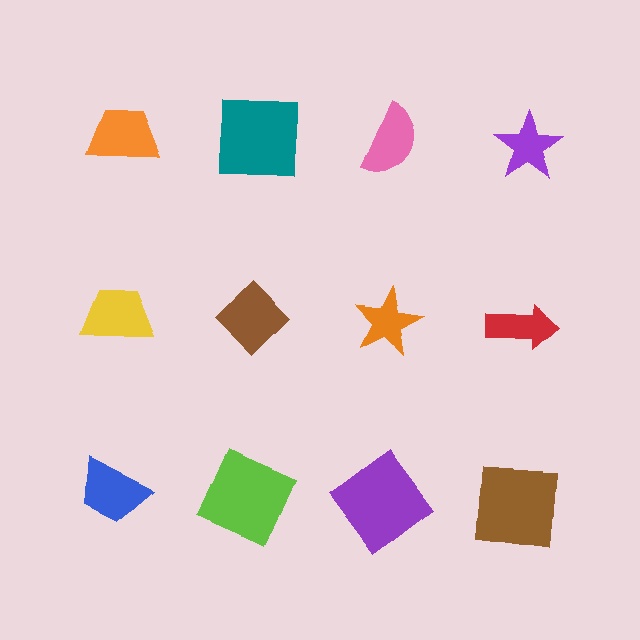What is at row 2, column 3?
An orange star.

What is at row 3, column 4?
A brown square.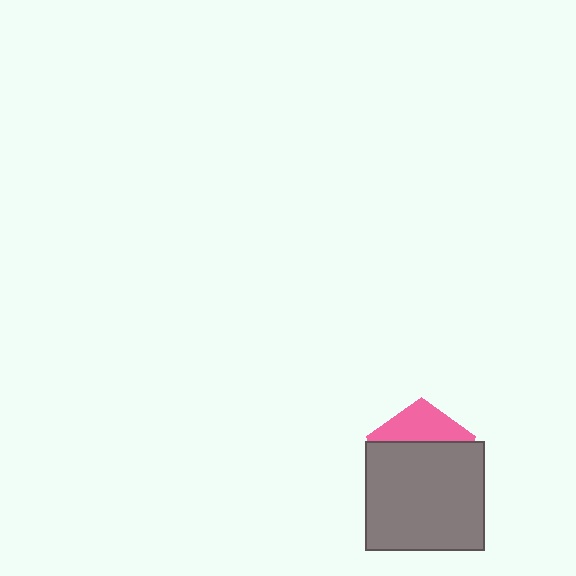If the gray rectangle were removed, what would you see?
You would see the complete pink pentagon.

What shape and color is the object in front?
The object in front is a gray rectangle.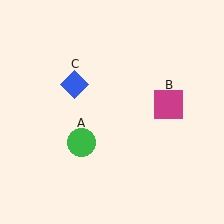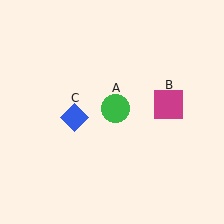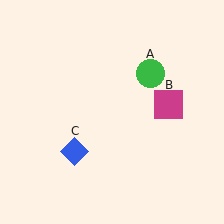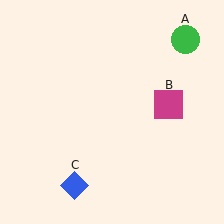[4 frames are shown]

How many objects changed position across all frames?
2 objects changed position: green circle (object A), blue diamond (object C).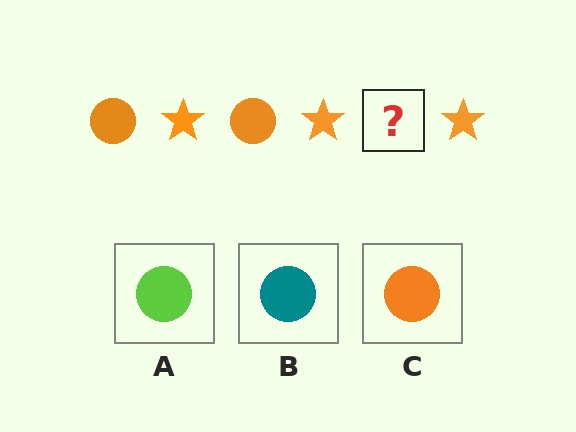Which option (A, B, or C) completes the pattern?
C.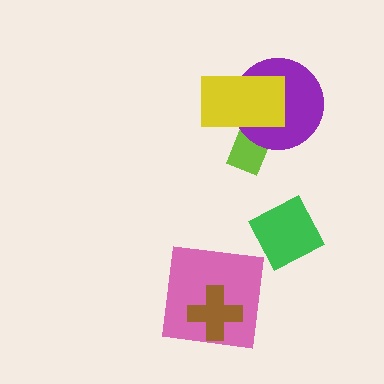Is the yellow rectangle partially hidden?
No, no other shape covers it.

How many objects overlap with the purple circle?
2 objects overlap with the purple circle.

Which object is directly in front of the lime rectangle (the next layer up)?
The purple circle is directly in front of the lime rectangle.